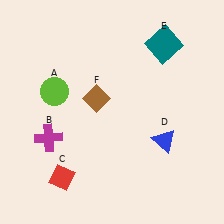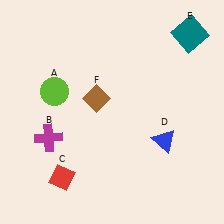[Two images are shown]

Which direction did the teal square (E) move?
The teal square (E) moved right.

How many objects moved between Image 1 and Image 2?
1 object moved between the two images.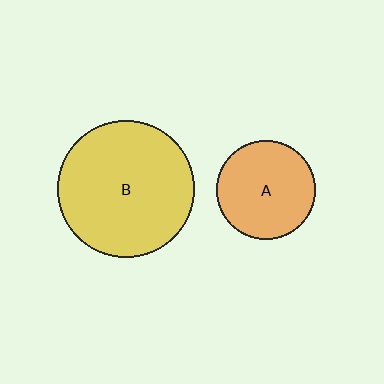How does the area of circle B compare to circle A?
Approximately 1.9 times.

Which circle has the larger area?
Circle B (yellow).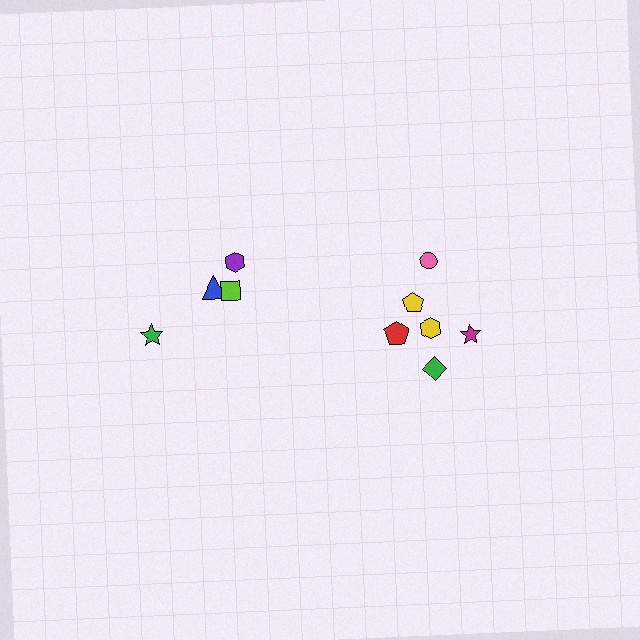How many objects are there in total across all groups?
There are 10 objects.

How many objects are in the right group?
There are 6 objects.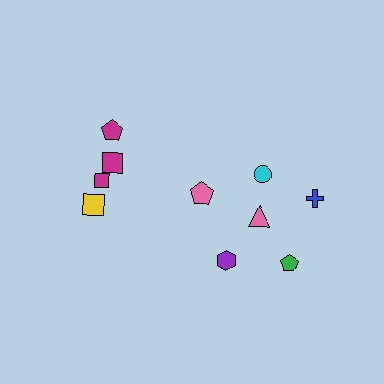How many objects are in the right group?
There are 6 objects.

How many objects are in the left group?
There are 4 objects.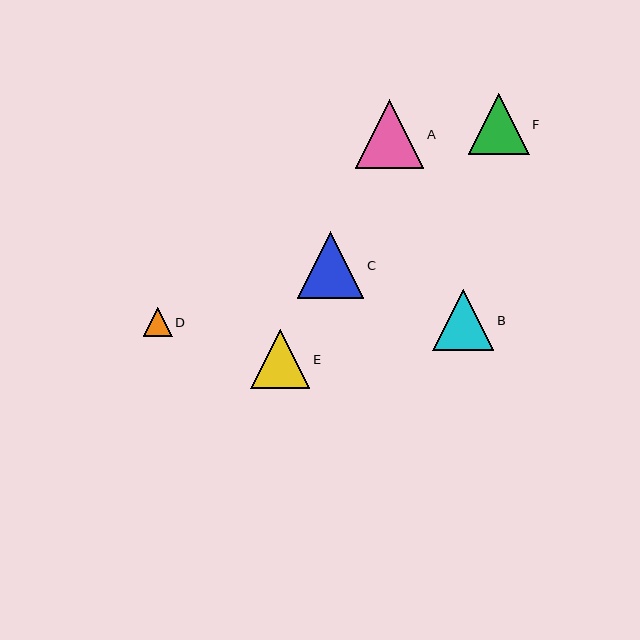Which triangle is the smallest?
Triangle D is the smallest with a size of approximately 29 pixels.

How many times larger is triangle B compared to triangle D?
Triangle B is approximately 2.1 times the size of triangle D.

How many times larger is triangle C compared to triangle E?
Triangle C is approximately 1.1 times the size of triangle E.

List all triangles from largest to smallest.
From largest to smallest: A, C, B, F, E, D.